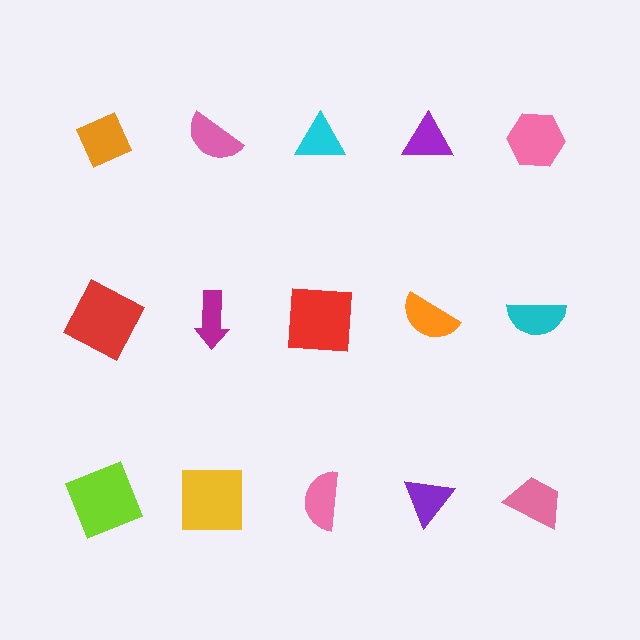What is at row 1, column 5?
A pink hexagon.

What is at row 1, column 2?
A pink semicircle.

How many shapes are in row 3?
5 shapes.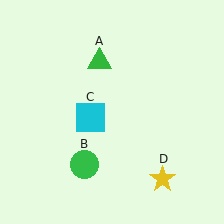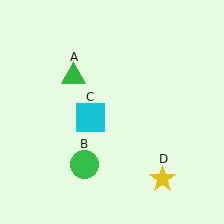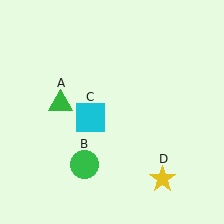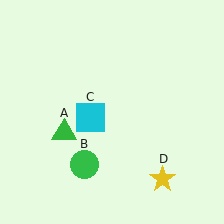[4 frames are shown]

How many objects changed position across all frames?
1 object changed position: green triangle (object A).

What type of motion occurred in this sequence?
The green triangle (object A) rotated counterclockwise around the center of the scene.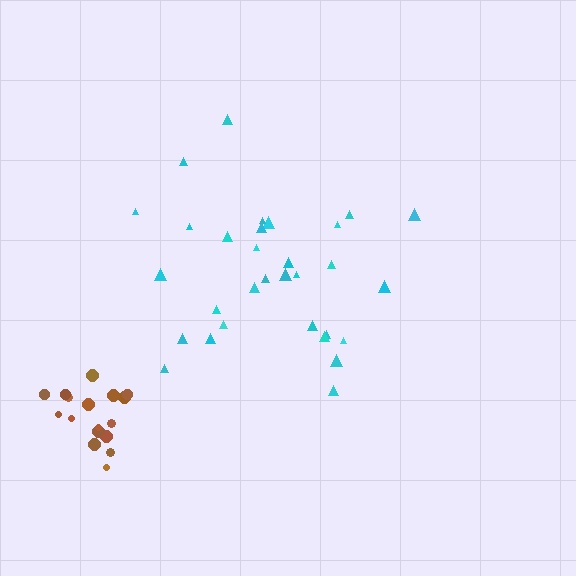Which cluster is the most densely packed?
Brown.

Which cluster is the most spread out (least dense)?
Cyan.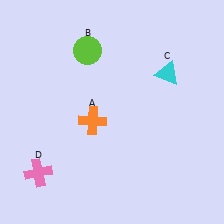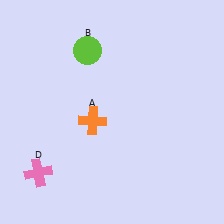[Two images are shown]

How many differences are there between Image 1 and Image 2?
There is 1 difference between the two images.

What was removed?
The cyan triangle (C) was removed in Image 2.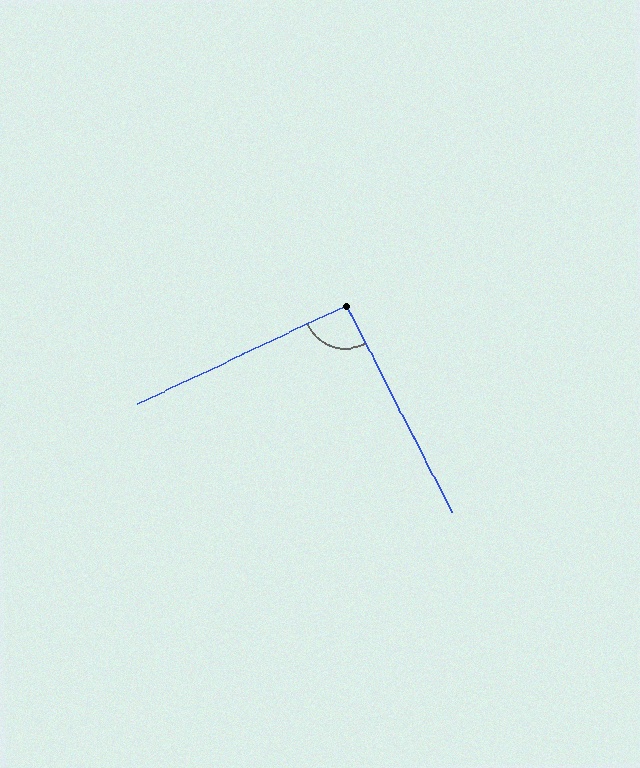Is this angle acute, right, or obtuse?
It is approximately a right angle.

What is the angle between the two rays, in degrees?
Approximately 92 degrees.